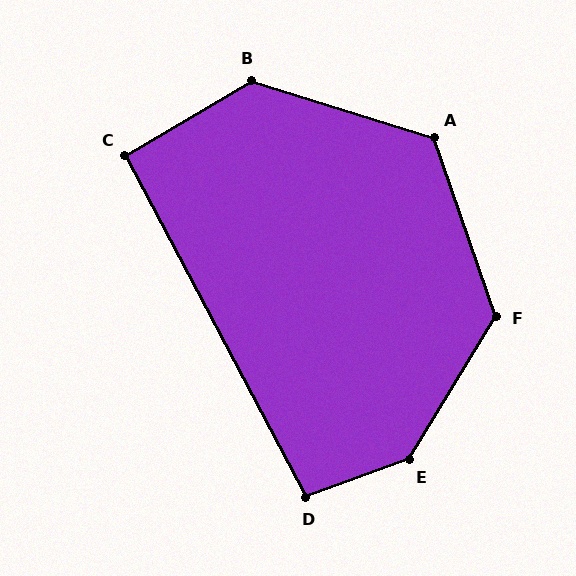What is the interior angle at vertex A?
Approximately 126 degrees (obtuse).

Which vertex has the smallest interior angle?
C, at approximately 93 degrees.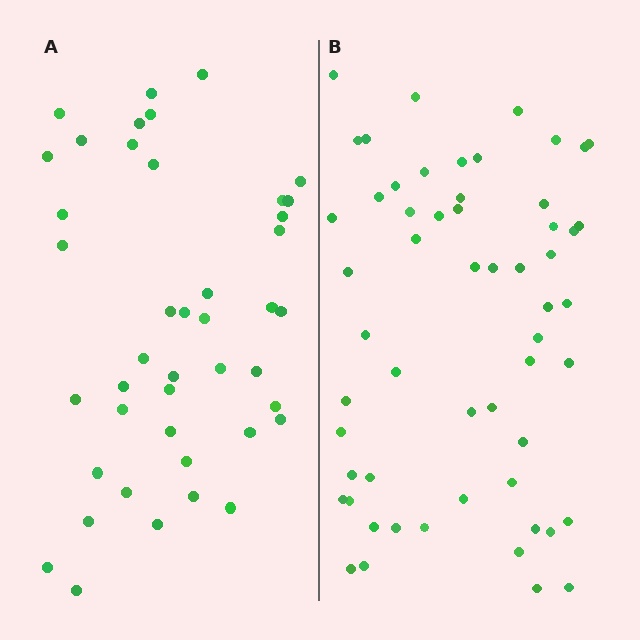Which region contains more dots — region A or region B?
Region B (the right region) has more dots.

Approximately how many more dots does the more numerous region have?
Region B has approximately 15 more dots than region A.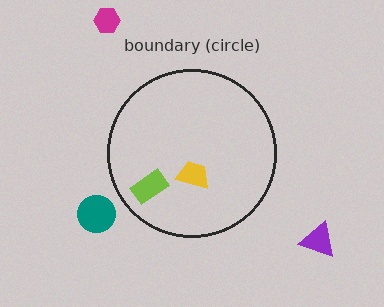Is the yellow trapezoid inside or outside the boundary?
Inside.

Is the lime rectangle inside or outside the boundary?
Inside.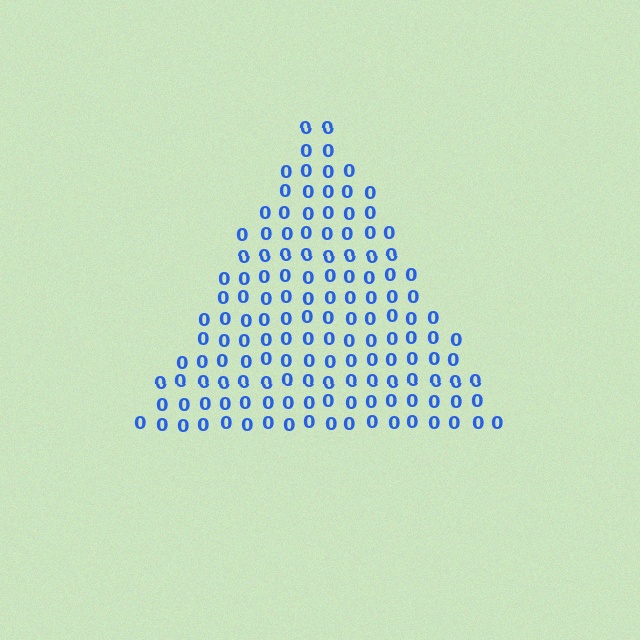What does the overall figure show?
The overall figure shows a triangle.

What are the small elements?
The small elements are digit 0's.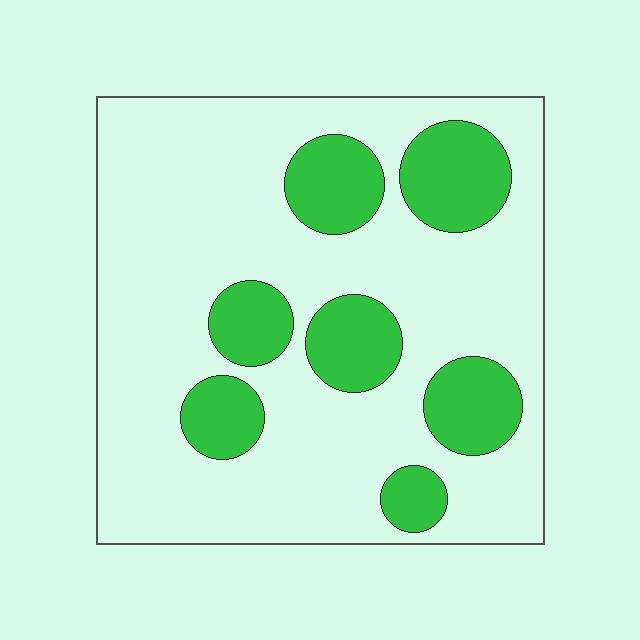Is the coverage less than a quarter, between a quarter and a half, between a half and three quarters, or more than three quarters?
Less than a quarter.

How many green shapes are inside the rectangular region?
7.